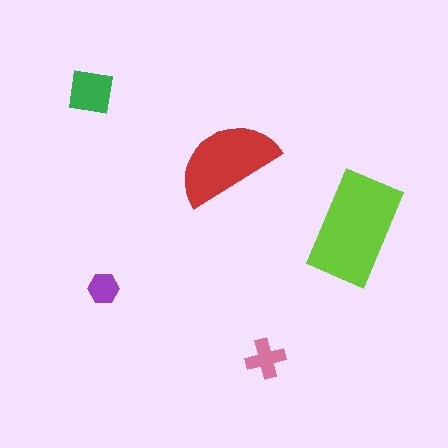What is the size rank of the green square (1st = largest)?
3rd.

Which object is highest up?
The green square is topmost.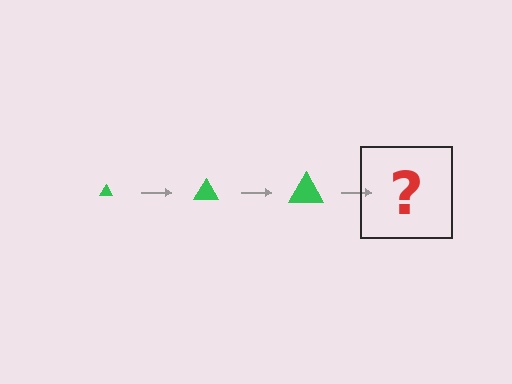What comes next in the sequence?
The next element should be a green triangle, larger than the previous one.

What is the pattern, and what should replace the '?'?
The pattern is that the triangle gets progressively larger each step. The '?' should be a green triangle, larger than the previous one.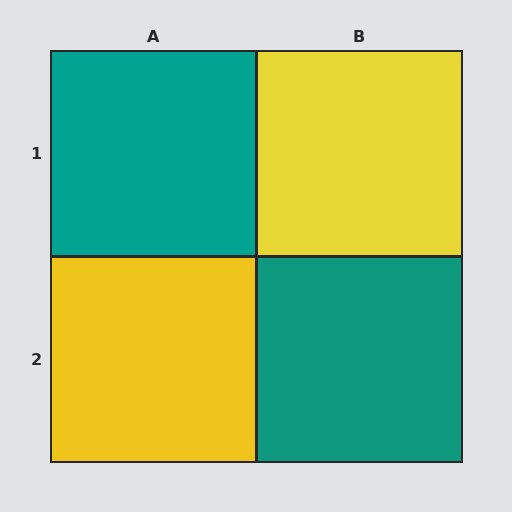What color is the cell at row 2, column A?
Yellow.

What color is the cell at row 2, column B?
Teal.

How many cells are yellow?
2 cells are yellow.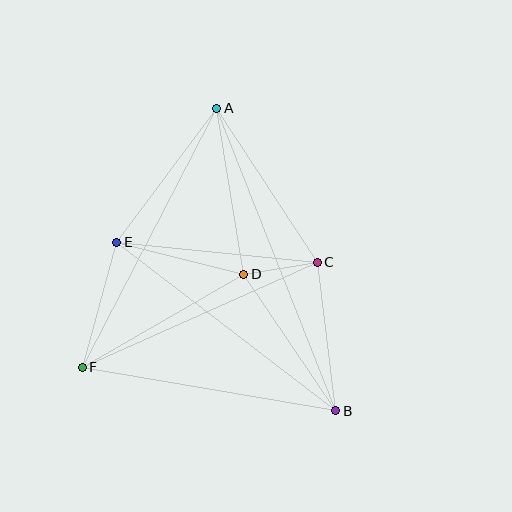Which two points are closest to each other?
Points C and D are closest to each other.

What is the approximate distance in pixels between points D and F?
The distance between D and F is approximately 186 pixels.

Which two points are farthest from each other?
Points A and B are farthest from each other.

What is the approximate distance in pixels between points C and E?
The distance between C and E is approximately 202 pixels.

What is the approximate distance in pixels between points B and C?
The distance between B and C is approximately 150 pixels.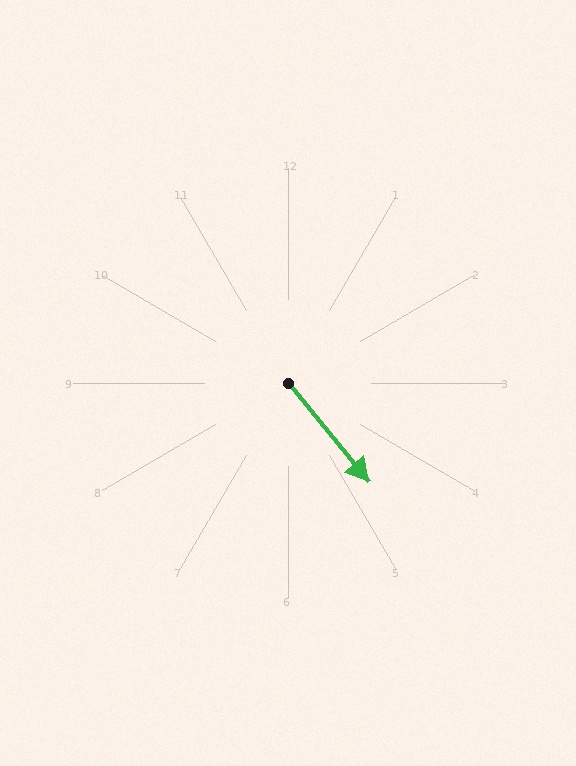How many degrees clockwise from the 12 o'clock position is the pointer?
Approximately 141 degrees.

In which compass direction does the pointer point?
Southeast.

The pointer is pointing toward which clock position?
Roughly 5 o'clock.